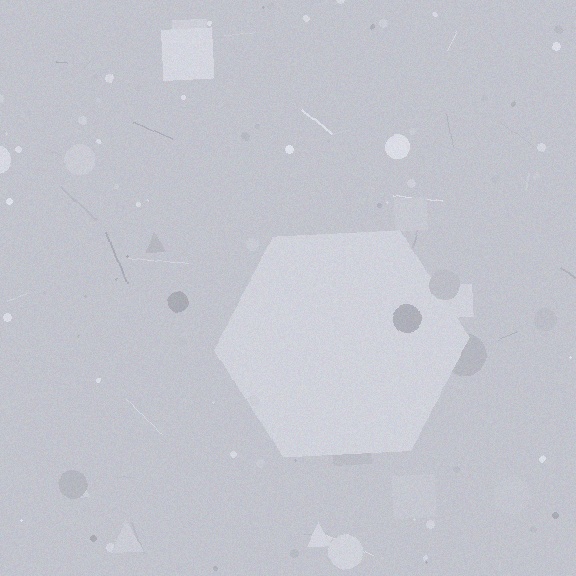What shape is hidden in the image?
A hexagon is hidden in the image.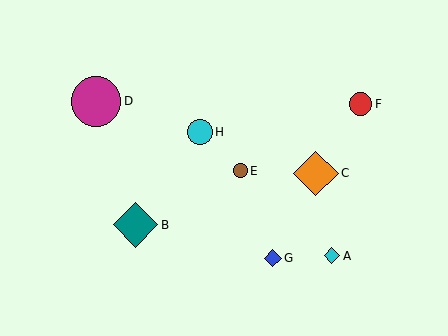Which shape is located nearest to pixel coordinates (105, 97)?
The magenta circle (labeled D) at (96, 101) is nearest to that location.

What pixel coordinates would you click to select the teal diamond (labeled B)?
Click at (135, 225) to select the teal diamond B.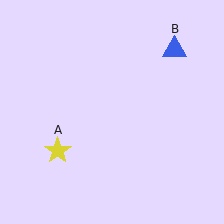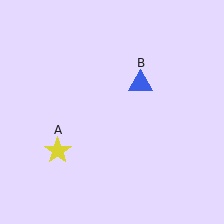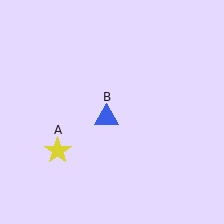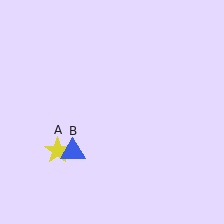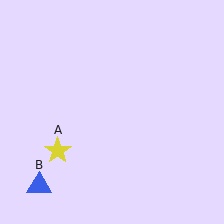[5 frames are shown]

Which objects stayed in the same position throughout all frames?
Yellow star (object A) remained stationary.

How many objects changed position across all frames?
1 object changed position: blue triangle (object B).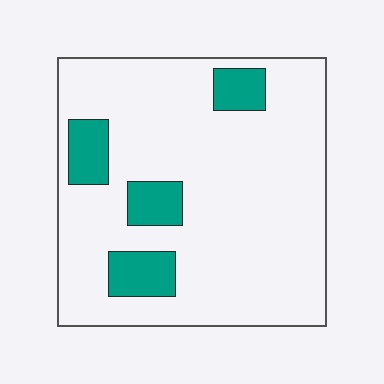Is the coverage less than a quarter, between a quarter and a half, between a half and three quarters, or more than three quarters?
Less than a quarter.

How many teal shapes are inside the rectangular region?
4.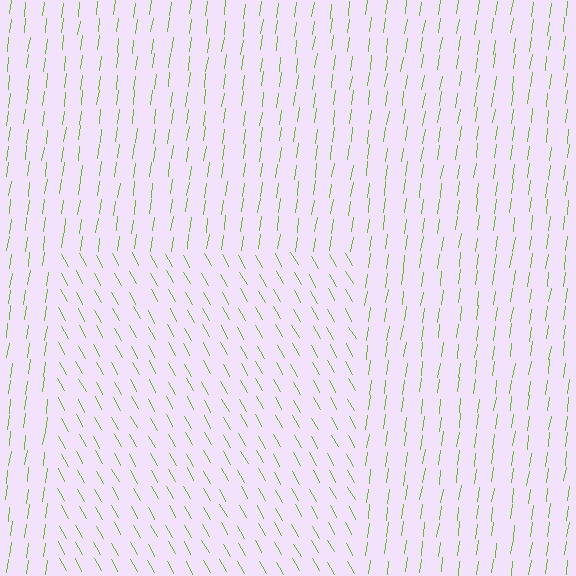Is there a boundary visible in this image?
Yes, there is a texture boundary formed by a change in line orientation.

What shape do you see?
I see a rectangle.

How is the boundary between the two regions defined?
The boundary is defined purely by a change in line orientation (approximately 37 degrees difference). All lines are the same color and thickness.